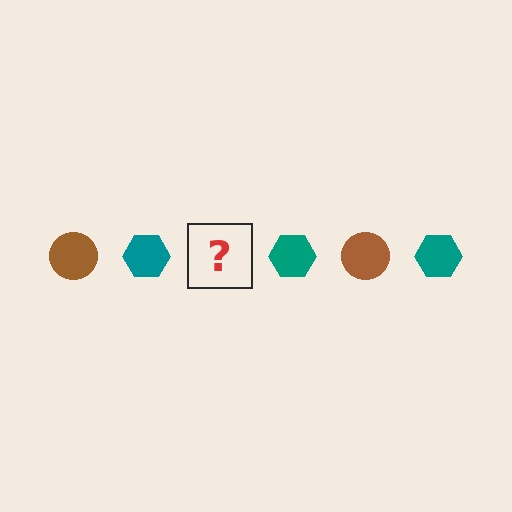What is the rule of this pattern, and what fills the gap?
The rule is that the pattern alternates between brown circle and teal hexagon. The gap should be filled with a brown circle.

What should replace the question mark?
The question mark should be replaced with a brown circle.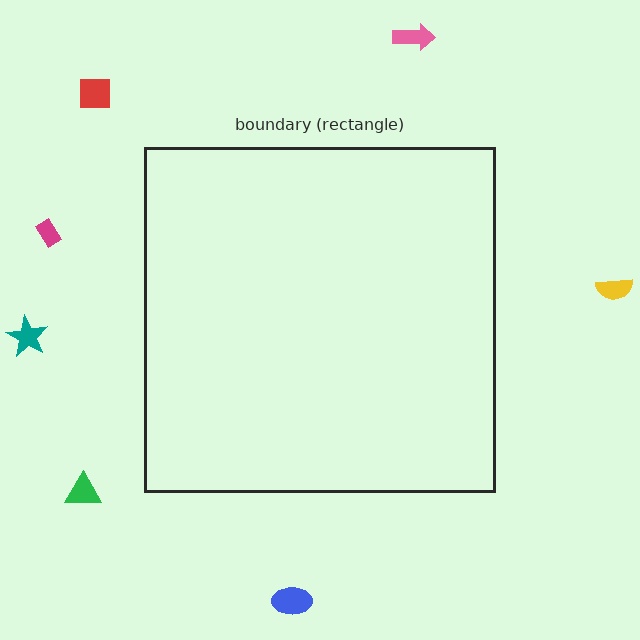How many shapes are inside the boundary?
0 inside, 7 outside.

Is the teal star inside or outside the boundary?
Outside.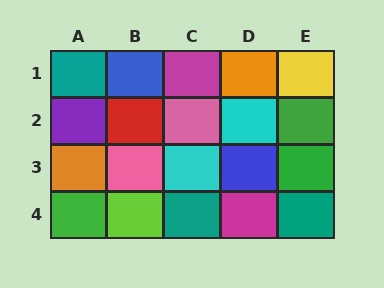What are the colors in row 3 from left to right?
Orange, pink, cyan, blue, green.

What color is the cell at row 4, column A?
Green.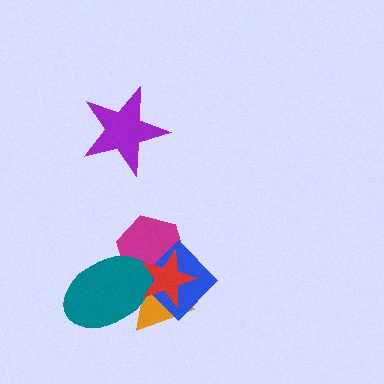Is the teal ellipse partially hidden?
Yes, it is partially covered by another shape.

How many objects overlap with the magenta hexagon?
4 objects overlap with the magenta hexagon.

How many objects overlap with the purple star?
0 objects overlap with the purple star.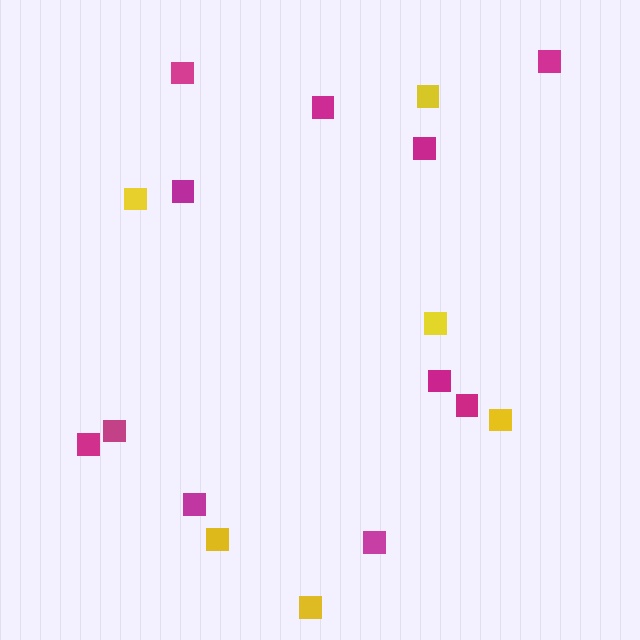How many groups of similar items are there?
There are 2 groups: one group of yellow squares (6) and one group of magenta squares (11).